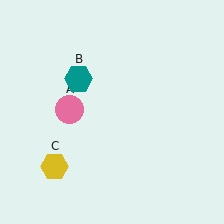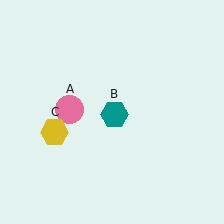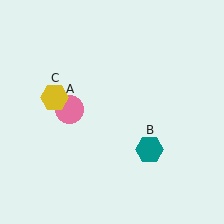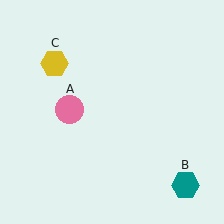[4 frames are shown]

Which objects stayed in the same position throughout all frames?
Pink circle (object A) remained stationary.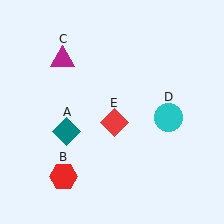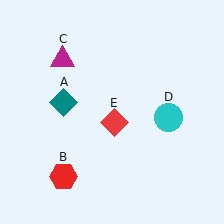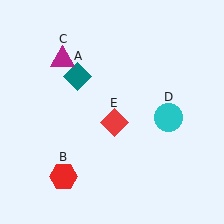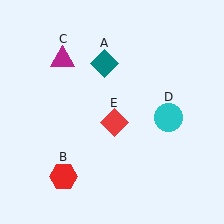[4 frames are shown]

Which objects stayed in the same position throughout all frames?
Red hexagon (object B) and magenta triangle (object C) and cyan circle (object D) and red diamond (object E) remained stationary.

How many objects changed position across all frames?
1 object changed position: teal diamond (object A).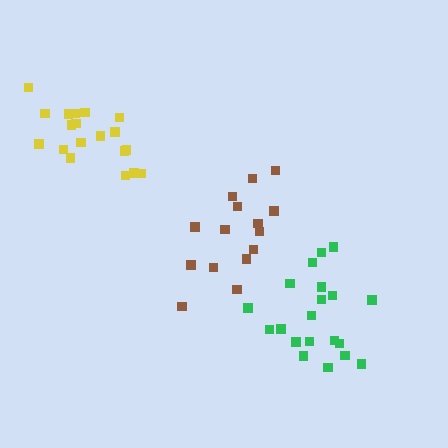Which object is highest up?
The yellow cluster is topmost.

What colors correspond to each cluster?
The clusters are colored: yellow, green, brown.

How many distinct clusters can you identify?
There are 3 distinct clusters.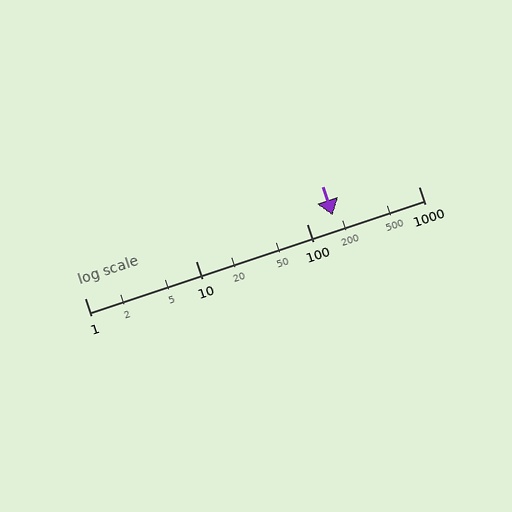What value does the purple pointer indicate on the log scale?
The pointer indicates approximately 170.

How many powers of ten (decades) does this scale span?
The scale spans 3 decades, from 1 to 1000.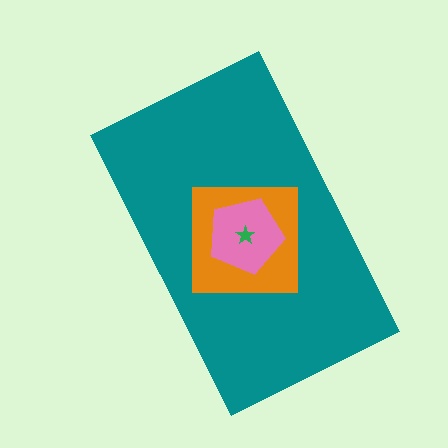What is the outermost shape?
The teal rectangle.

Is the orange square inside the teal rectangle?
Yes.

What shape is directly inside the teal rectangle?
The orange square.